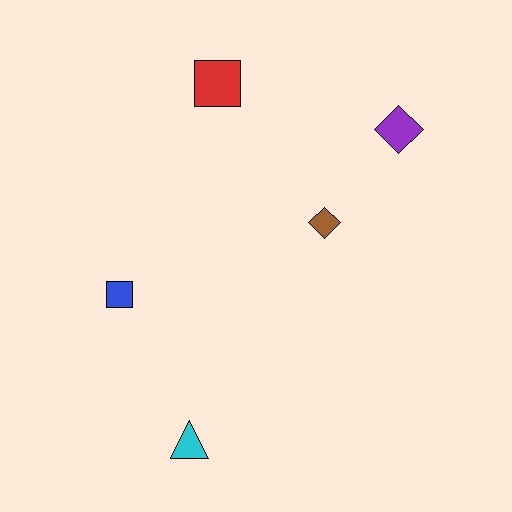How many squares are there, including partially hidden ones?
There are 2 squares.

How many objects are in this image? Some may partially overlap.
There are 5 objects.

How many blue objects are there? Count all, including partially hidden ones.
There is 1 blue object.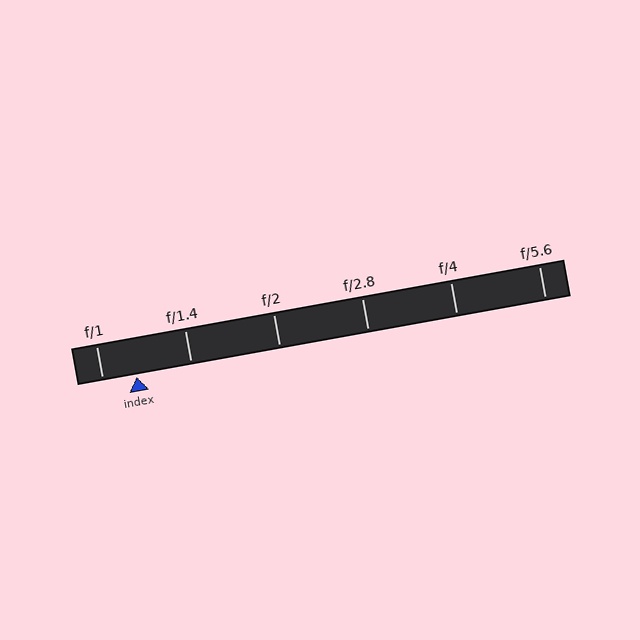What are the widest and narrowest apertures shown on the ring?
The widest aperture shown is f/1 and the narrowest is f/5.6.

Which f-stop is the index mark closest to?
The index mark is closest to f/1.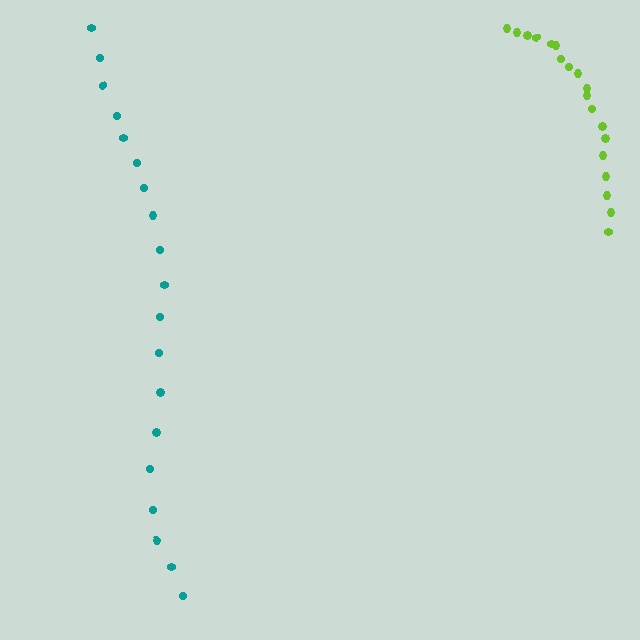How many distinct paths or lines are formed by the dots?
There are 2 distinct paths.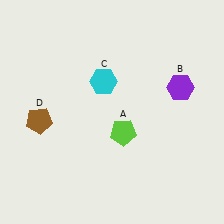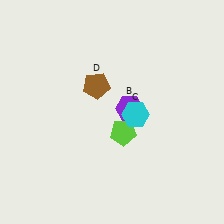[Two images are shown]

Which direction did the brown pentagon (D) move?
The brown pentagon (D) moved right.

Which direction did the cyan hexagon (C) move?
The cyan hexagon (C) moved down.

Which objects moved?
The objects that moved are: the purple hexagon (B), the cyan hexagon (C), the brown pentagon (D).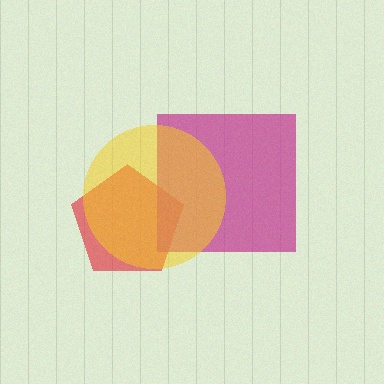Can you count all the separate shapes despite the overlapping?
Yes, there are 3 separate shapes.